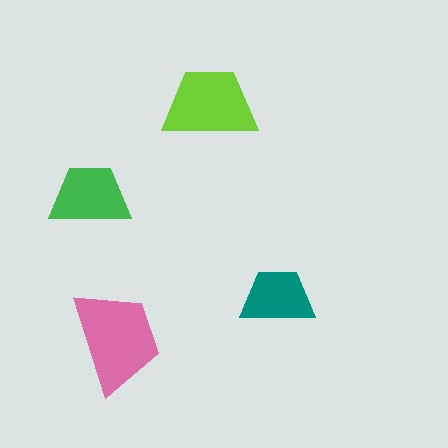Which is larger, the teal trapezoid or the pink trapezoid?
The pink one.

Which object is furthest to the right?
The teal trapezoid is rightmost.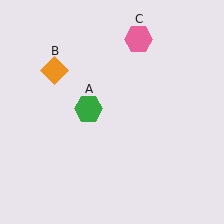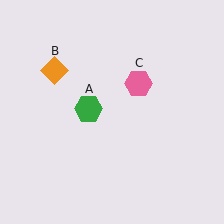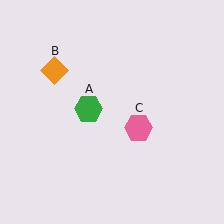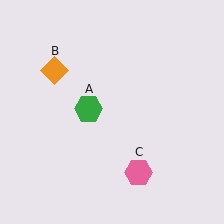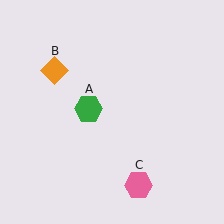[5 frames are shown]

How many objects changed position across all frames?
1 object changed position: pink hexagon (object C).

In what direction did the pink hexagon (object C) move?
The pink hexagon (object C) moved down.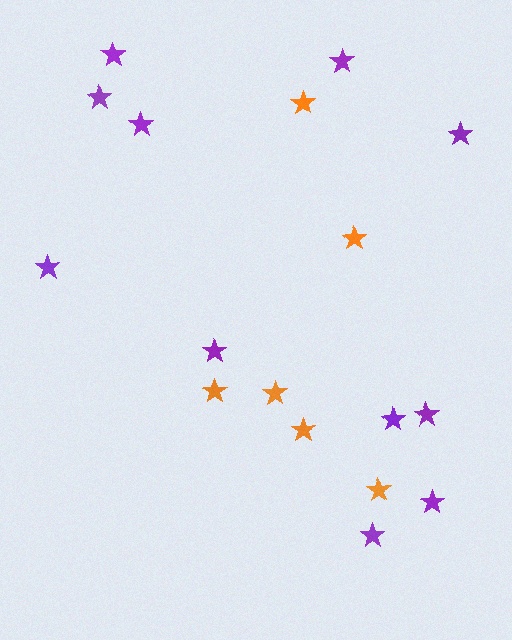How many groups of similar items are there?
There are 2 groups: one group of purple stars (11) and one group of orange stars (6).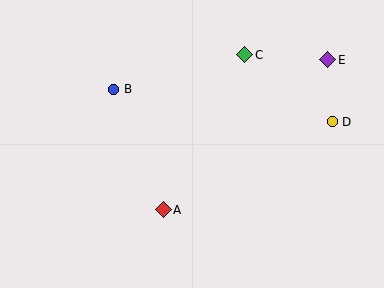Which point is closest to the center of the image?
Point A at (163, 210) is closest to the center.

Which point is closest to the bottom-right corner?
Point D is closest to the bottom-right corner.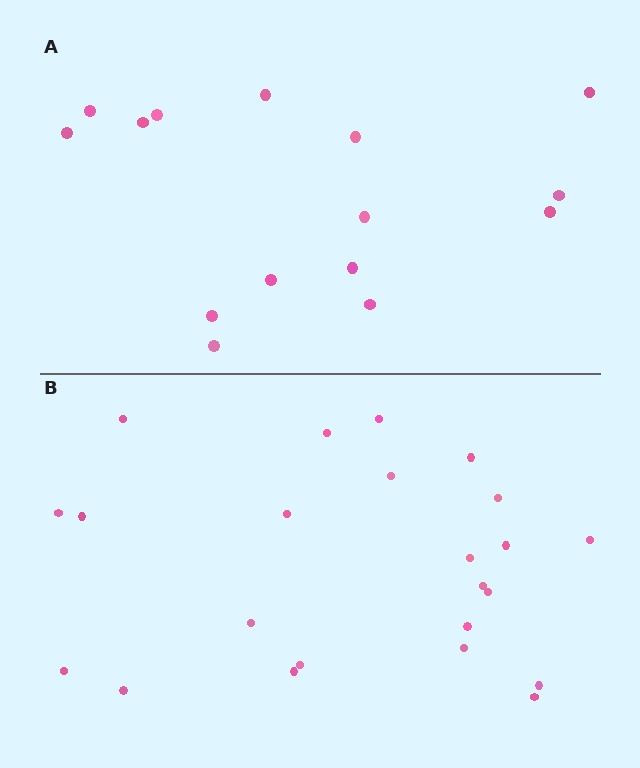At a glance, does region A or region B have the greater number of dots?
Region B (the bottom region) has more dots.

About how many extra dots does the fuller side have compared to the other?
Region B has roughly 8 or so more dots than region A.